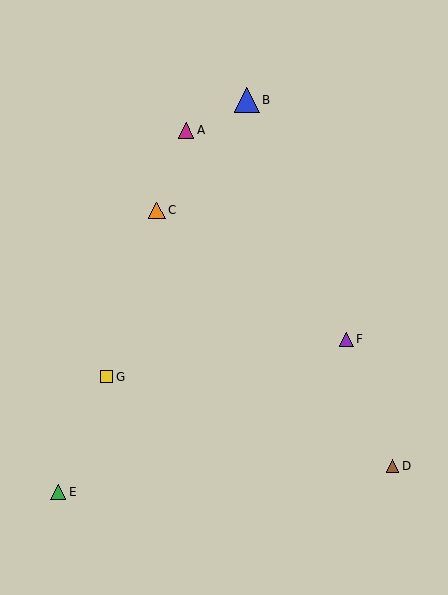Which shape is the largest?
The blue triangle (labeled B) is the largest.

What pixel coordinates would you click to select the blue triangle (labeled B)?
Click at (247, 100) to select the blue triangle B.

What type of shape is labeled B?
Shape B is a blue triangle.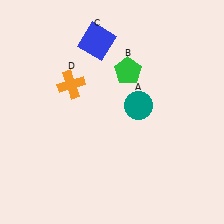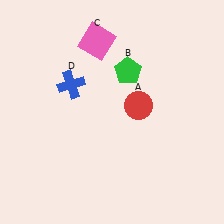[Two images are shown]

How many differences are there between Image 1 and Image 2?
There are 3 differences between the two images.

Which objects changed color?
A changed from teal to red. C changed from blue to pink. D changed from orange to blue.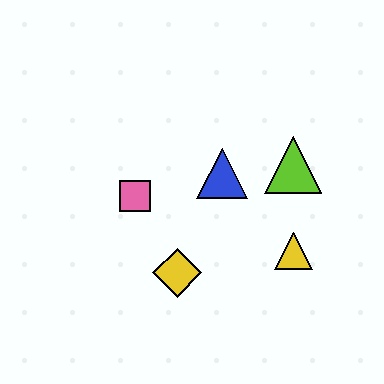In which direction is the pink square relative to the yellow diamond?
The pink square is above the yellow diamond.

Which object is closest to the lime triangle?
The blue triangle is closest to the lime triangle.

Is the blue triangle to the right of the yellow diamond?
Yes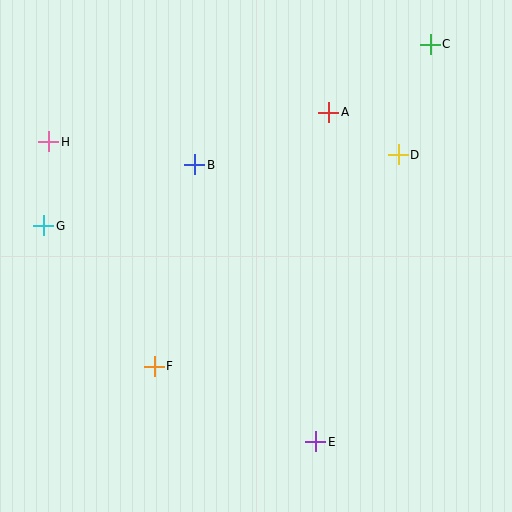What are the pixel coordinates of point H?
Point H is at (49, 142).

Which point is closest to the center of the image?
Point B at (195, 165) is closest to the center.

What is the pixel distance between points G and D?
The distance between G and D is 362 pixels.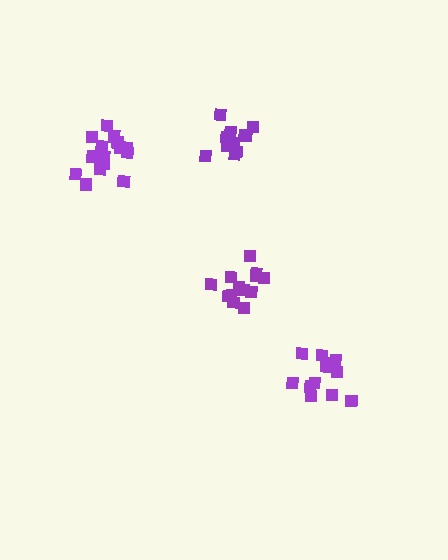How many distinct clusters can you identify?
There are 4 distinct clusters.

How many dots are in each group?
Group 1: 12 dots, Group 2: 12 dots, Group 3: 18 dots, Group 4: 13 dots (55 total).